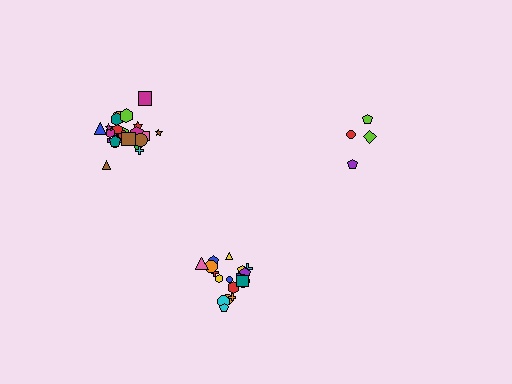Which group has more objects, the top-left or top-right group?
The top-left group.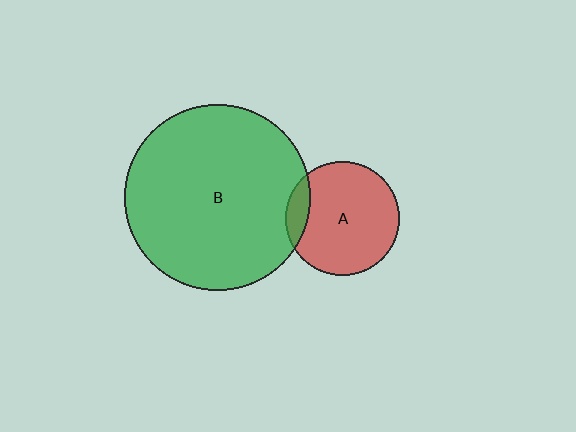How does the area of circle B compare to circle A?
Approximately 2.7 times.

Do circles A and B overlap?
Yes.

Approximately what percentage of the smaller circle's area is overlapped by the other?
Approximately 10%.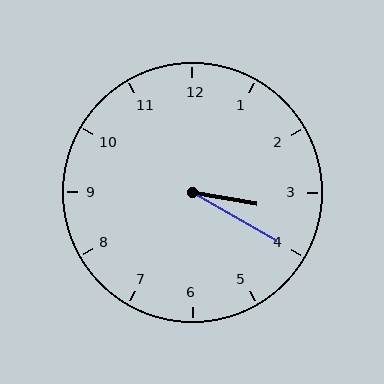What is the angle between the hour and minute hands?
Approximately 20 degrees.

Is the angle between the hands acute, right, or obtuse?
It is acute.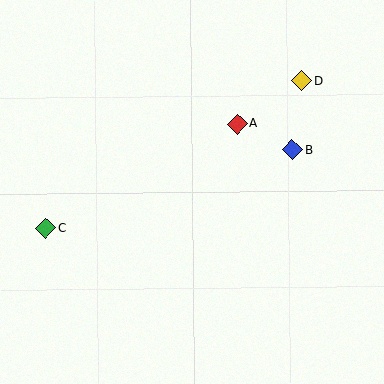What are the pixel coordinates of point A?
Point A is at (238, 124).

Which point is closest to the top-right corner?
Point D is closest to the top-right corner.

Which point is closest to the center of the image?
Point A at (238, 124) is closest to the center.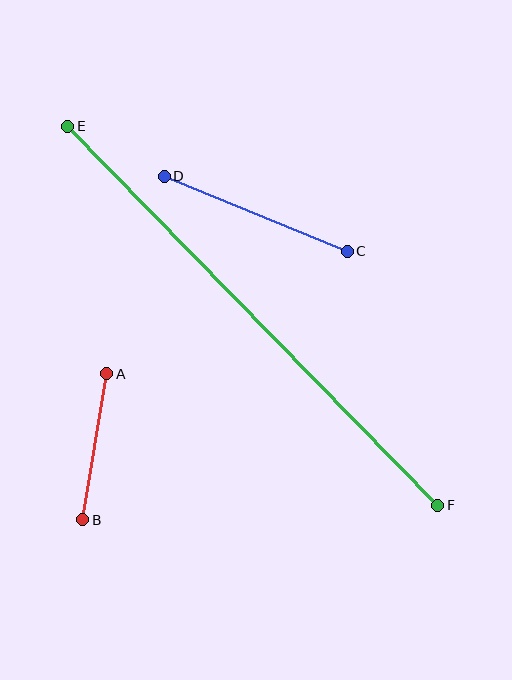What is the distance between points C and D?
The distance is approximately 198 pixels.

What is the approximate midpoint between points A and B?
The midpoint is at approximately (95, 447) pixels.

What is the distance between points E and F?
The distance is approximately 530 pixels.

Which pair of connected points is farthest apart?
Points E and F are farthest apart.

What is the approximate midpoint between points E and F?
The midpoint is at approximately (253, 316) pixels.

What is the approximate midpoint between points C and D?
The midpoint is at approximately (256, 214) pixels.